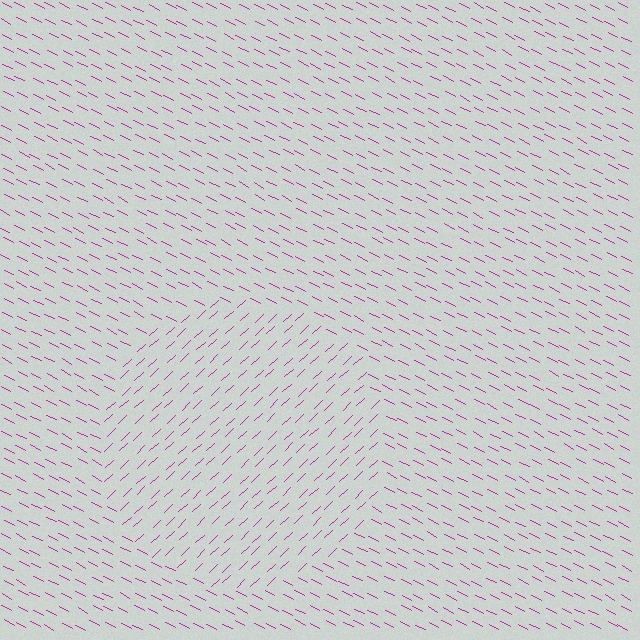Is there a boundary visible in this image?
Yes, there is a texture boundary formed by a change in line orientation.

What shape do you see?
I see a circle.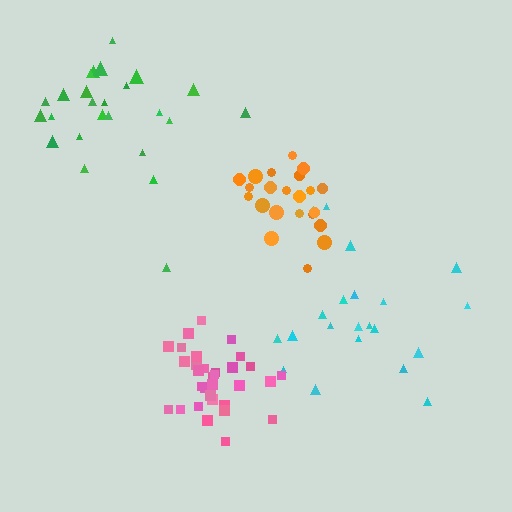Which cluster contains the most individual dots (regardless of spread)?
Pink (32).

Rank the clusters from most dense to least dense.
pink, orange, green, cyan.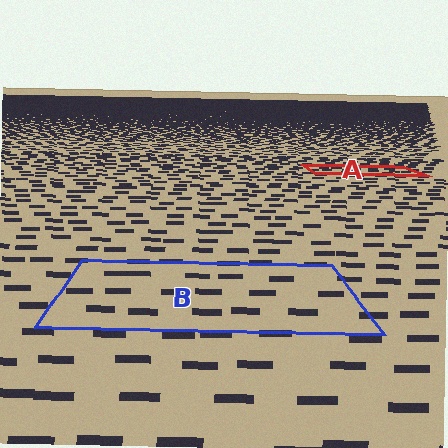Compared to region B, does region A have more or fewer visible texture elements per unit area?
Region A has more texture elements per unit area — they are packed more densely because it is farther away.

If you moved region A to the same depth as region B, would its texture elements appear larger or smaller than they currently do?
They would appear larger. At a closer depth, the same texture elements are projected at a bigger on-screen size.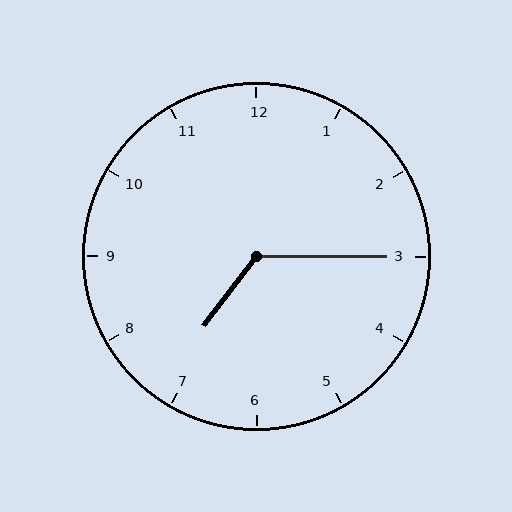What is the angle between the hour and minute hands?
Approximately 128 degrees.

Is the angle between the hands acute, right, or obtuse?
It is obtuse.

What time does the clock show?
7:15.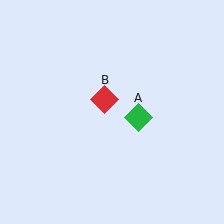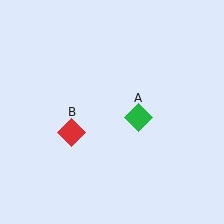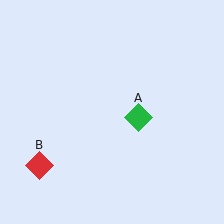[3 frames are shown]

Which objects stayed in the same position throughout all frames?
Green diamond (object A) remained stationary.